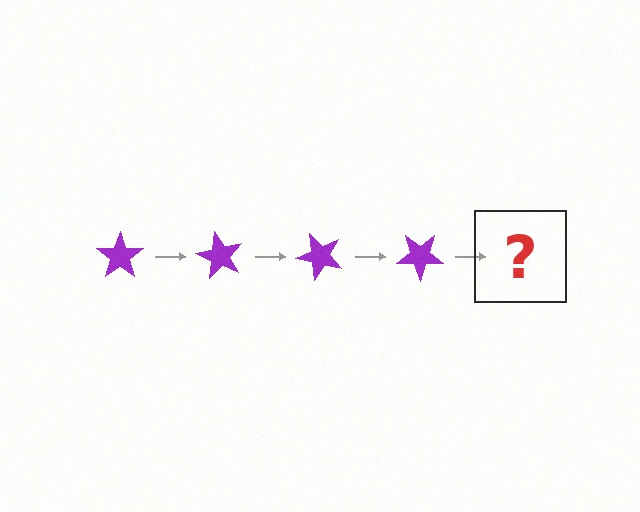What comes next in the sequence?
The next element should be a purple star rotated 240 degrees.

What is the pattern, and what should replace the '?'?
The pattern is that the star rotates 60 degrees each step. The '?' should be a purple star rotated 240 degrees.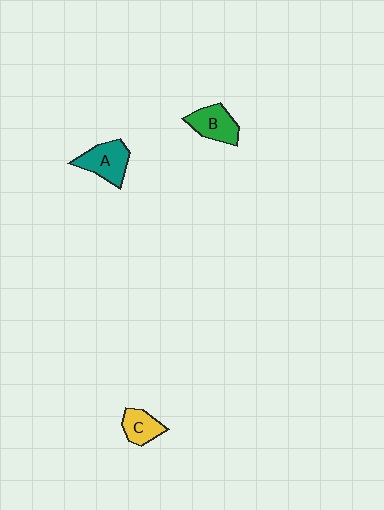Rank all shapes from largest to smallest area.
From largest to smallest: A (teal), B (green), C (yellow).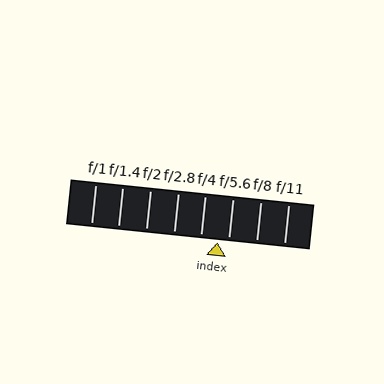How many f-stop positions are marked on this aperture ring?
There are 8 f-stop positions marked.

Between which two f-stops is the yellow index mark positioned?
The index mark is between f/4 and f/5.6.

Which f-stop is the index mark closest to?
The index mark is closest to f/5.6.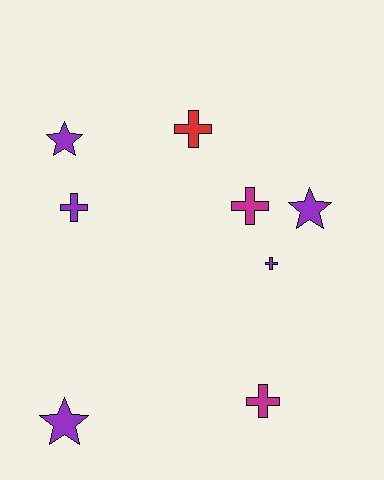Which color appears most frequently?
Purple, with 5 objects.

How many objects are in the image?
There are 8 objects.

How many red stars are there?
There are no red stars.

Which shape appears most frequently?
Cross, with 5 objects.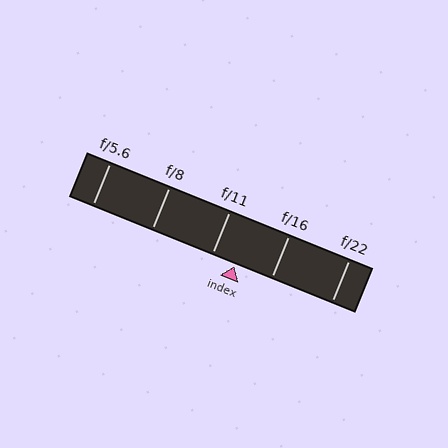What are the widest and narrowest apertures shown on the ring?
The widest aperture shown is f/5.6 and the narrowest is f/22.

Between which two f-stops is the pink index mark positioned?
The index mark is between f/11 and f/16.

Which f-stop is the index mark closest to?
The index mark is closest to f/11.